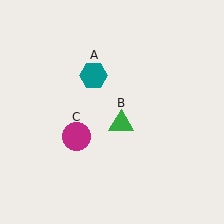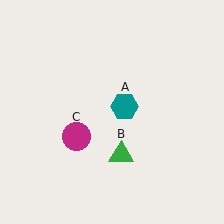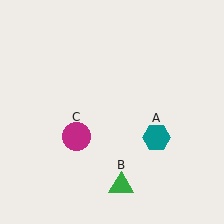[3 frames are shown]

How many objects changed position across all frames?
2 objects changed position: teal hexagon (object A), green triangle (object B).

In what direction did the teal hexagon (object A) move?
The teal hexagon (object A) moved down and to the right.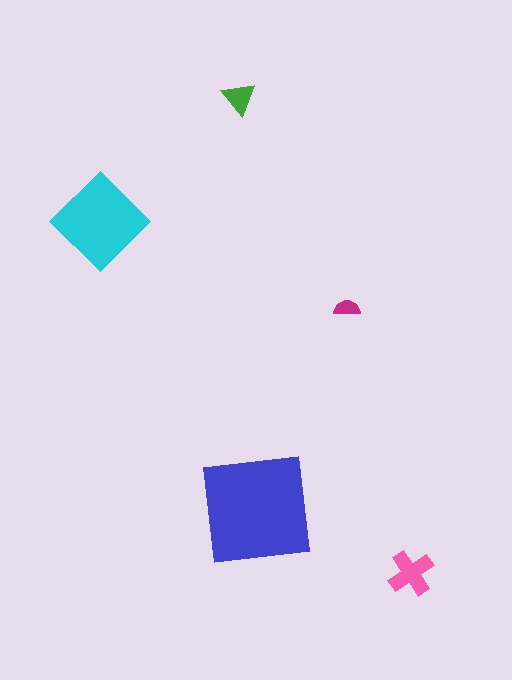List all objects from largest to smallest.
The blue square, the cyan diamond, the pink cross, the green triangle, the magenta semicircle.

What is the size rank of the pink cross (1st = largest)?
3rd.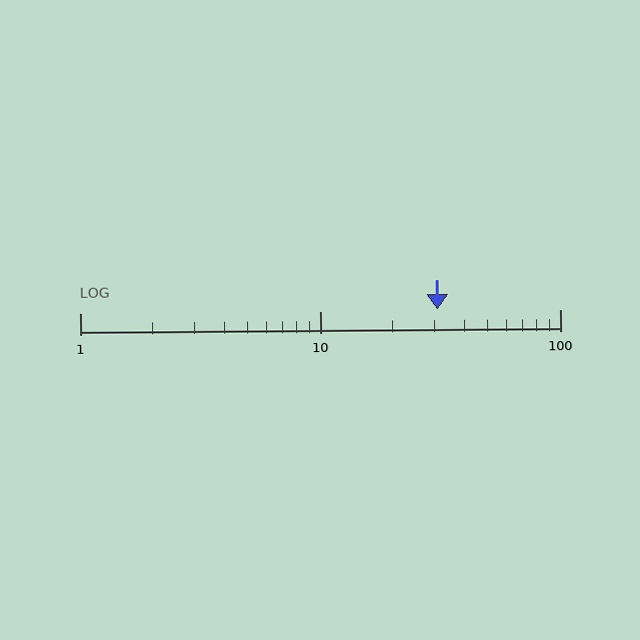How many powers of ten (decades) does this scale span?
The scale spans 2 decades, from 1 to 100.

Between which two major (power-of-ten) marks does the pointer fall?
The pointer is between 10 and 100.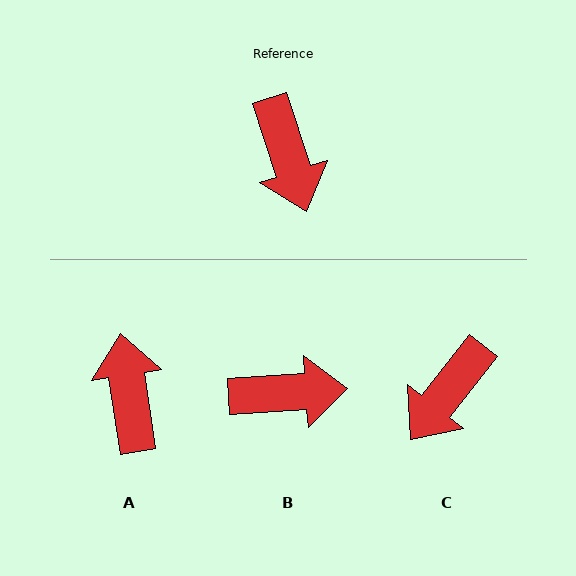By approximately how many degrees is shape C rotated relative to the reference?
Approximately 56 degrees clockwise.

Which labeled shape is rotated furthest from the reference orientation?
A, about 170 degrees away.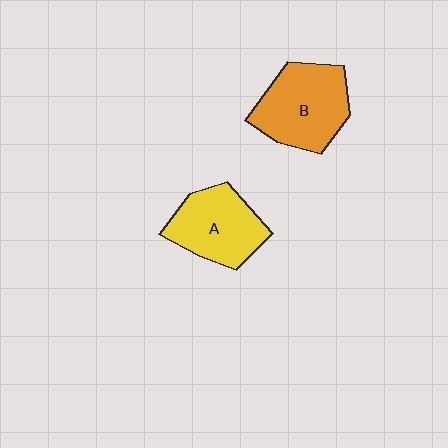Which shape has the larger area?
Shape B (orange).